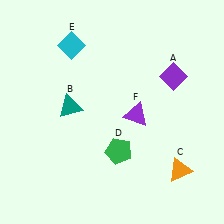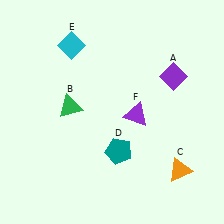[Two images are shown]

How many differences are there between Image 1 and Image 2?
There are 2 differences between the two images.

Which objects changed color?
B changed from teal to green. D changed from green to teal.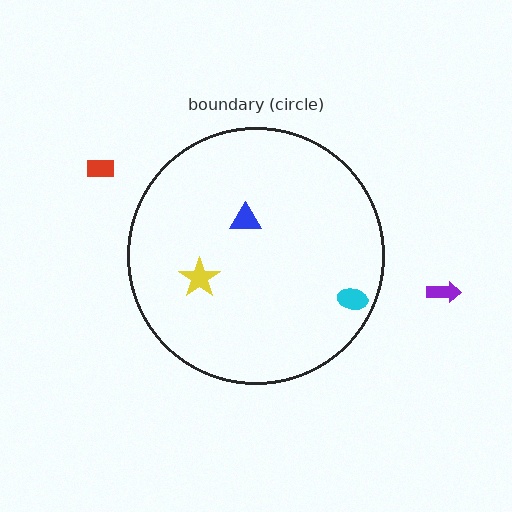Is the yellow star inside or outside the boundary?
Inside.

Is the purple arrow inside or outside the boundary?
Outside.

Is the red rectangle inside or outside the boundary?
Outside.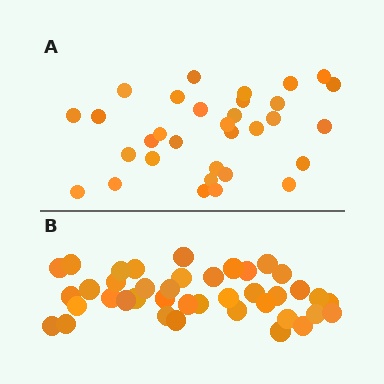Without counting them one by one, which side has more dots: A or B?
Region B (the bottom region) has more dots.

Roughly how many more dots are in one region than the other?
Region B has roughly 8 or so more dots than region A.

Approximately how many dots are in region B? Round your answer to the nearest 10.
About 40 dots.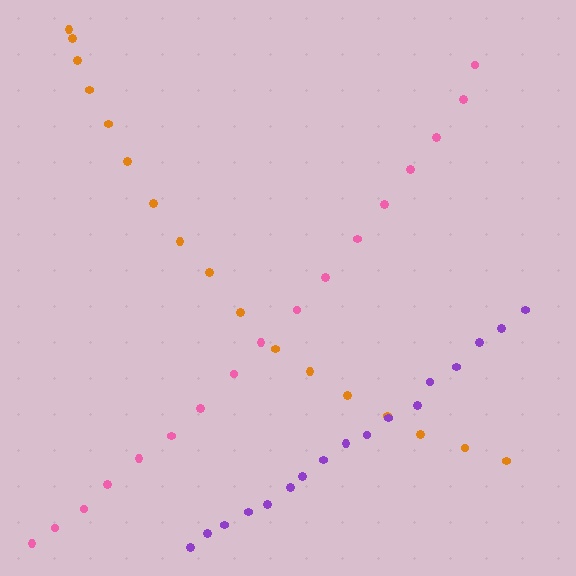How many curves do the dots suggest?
There are 3 distinct paths.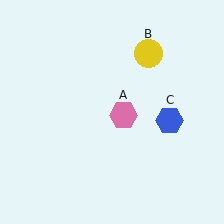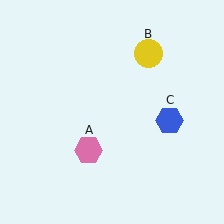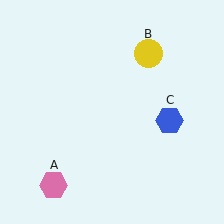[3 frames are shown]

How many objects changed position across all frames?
1 object changed position: pink hexagon (object A).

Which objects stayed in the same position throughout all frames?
Yellow circle (object B) and blue hexagon (object C) remained stationary.